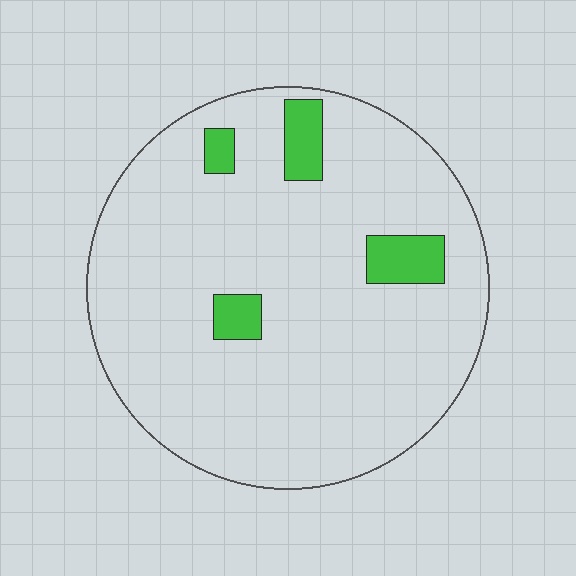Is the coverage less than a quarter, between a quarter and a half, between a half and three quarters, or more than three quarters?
Less than a quarter.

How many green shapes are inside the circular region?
4.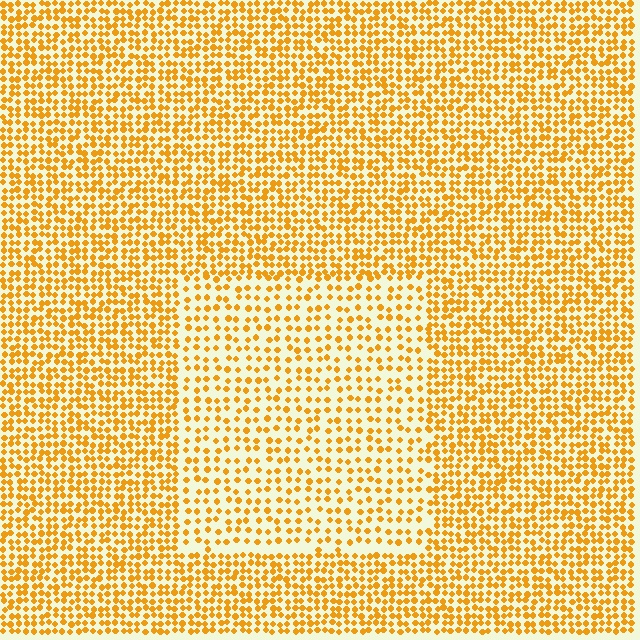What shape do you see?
I see a rectangle.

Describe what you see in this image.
The image contains small orange elements arranged at two different densities. A rectangle-shaped region is visible where the elements are less densely packed than the surrounding area.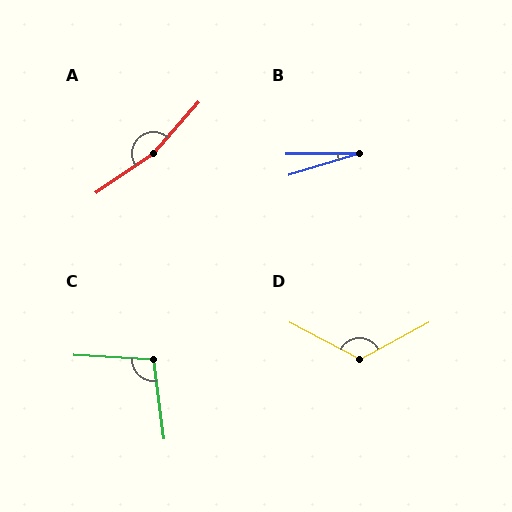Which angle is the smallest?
B, at approximately 17 degrees.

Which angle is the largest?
A, at approximately 166 degrees.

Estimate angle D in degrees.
Approximately 124 degrees.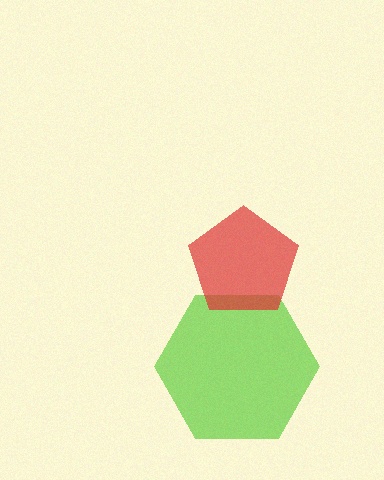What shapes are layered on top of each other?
The layered shapes are: a lime hexagon, a red pentagon.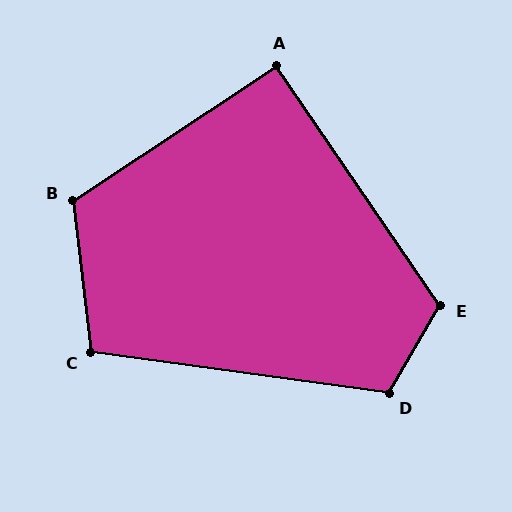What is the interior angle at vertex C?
Approximately 104 degrees (obtuse).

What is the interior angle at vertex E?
Approximately 115 degrees (obtuse).